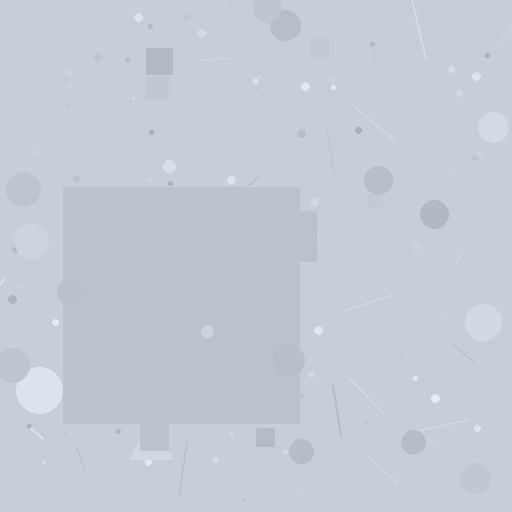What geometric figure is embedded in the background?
A square is embedded in the background.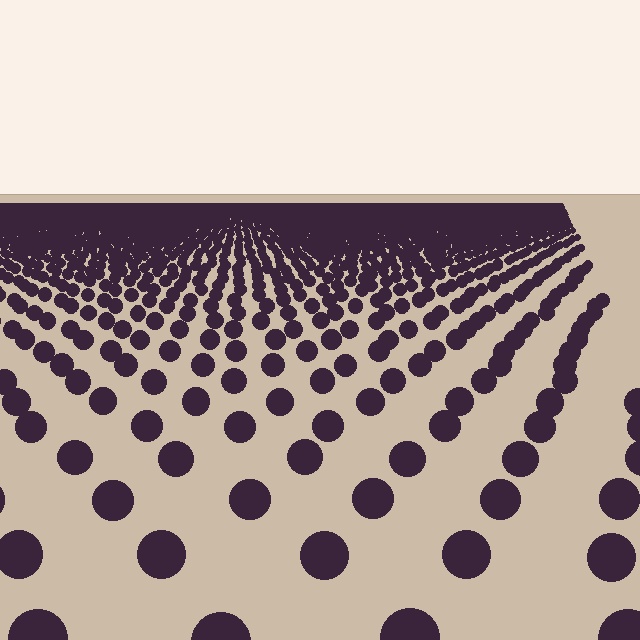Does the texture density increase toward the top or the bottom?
Density increases toward the top.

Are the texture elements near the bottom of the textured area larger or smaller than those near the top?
Larger. Near the bottom, elements are closer to the viewer and appear at a bigger on-screen size.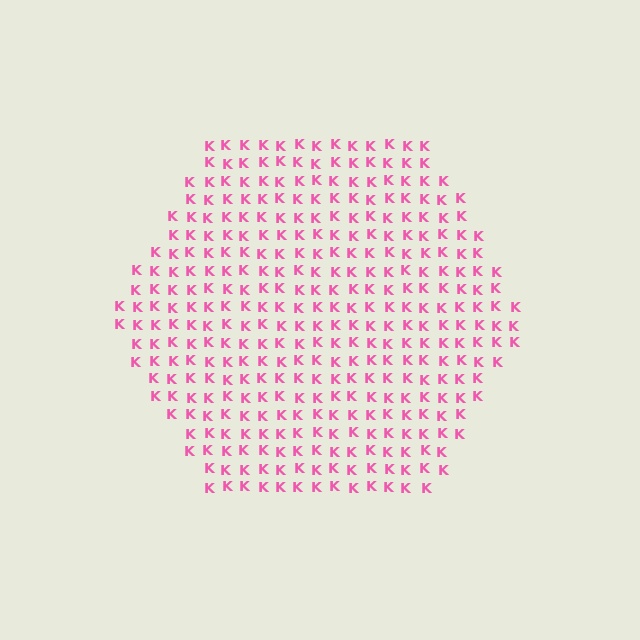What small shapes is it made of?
It is made of small letter K's.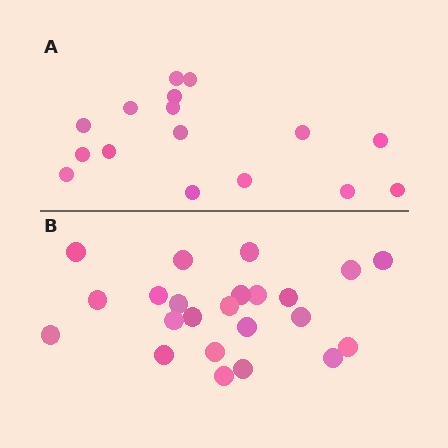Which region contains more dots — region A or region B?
Region B (the bottom region) has more dots.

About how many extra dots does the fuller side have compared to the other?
Region B has roughly 8 or so more dots than region A.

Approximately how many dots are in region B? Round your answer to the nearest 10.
About 20 dots. (The exact count is 23, which rounds to 20.)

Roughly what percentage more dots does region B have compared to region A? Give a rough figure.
About 45% more.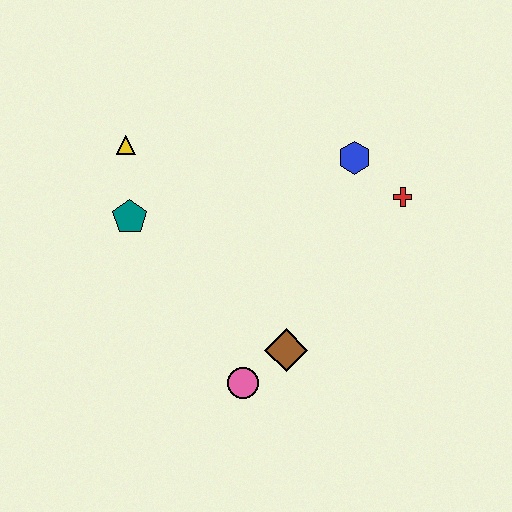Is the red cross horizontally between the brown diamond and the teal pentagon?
No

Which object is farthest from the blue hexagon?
The pink circle is farthest from the blue hexagon.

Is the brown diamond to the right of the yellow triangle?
Yes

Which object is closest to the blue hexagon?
The red cross is closest to the blue hexagon.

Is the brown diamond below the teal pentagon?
Yes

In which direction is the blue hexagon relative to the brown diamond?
The blue hexagon is above the brown diamond.